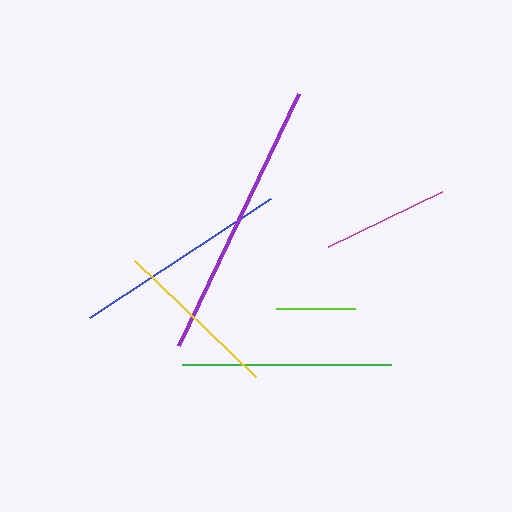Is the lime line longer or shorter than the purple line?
The purple line is longer than the lime line.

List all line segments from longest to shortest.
From longest to shortest: purple, blue, green, yellow, magenta, lime.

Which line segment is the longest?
The purple line is the longest at approximately 280 pixels.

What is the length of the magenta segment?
The magenta segment is approximately 126 pixels long.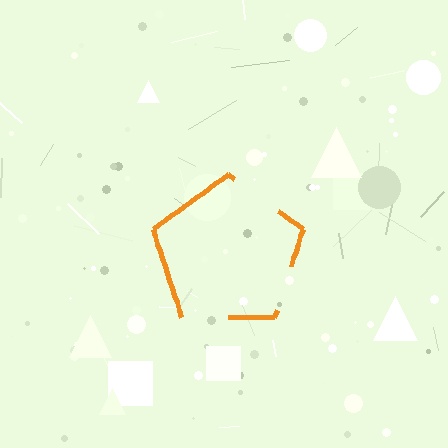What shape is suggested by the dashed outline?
The dashed outline suggests a pentagon.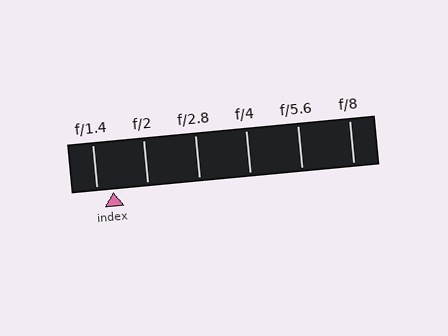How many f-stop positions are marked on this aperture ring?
There are 6 f-stop positions marked.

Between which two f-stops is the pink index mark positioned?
The index mark is between f/1.4 and f/2.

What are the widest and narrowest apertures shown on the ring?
The widest aperture shown is f/1.4 and the narrowest is f/8.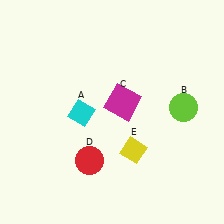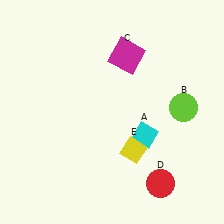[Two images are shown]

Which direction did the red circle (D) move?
The red circle (D) moved right.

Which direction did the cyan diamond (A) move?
The cyan diamond (A) moved right.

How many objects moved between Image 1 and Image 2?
3 objects moved between the two images.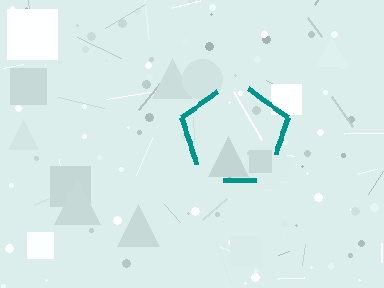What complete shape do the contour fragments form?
The contour fragments form a pentagon.